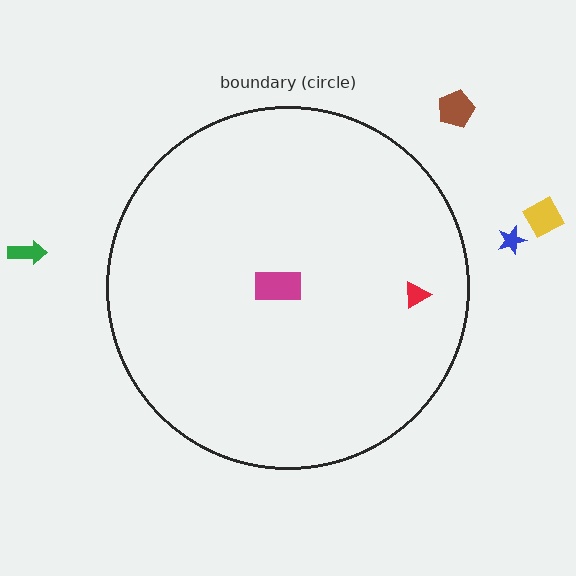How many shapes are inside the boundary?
2 inside, 4 outside.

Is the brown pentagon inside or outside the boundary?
Outside.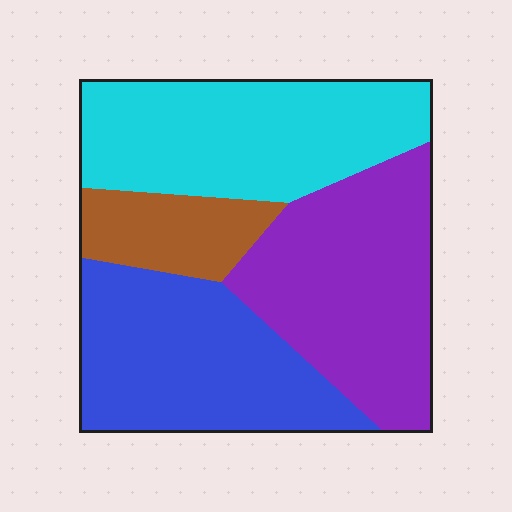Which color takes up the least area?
Brown, at roughly 10%.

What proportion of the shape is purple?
Purple takes up about one third (1/3) of the shape.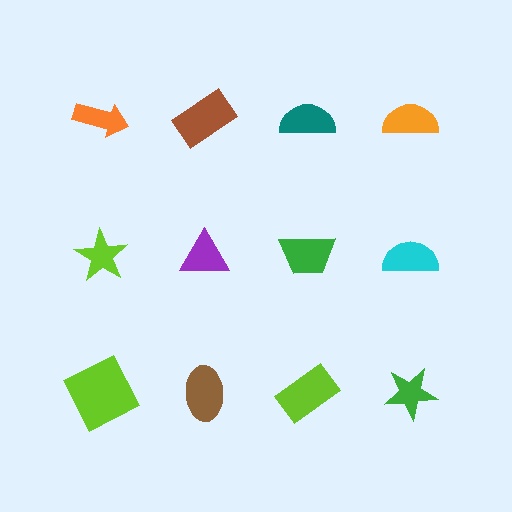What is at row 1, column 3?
A teal semicircle.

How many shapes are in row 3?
4 shapes.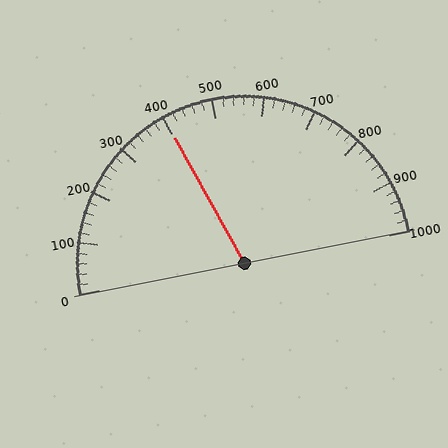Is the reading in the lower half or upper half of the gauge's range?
The reading is in the lower half of the range (0 to 1000).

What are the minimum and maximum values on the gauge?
The gauge ranges from 0 to 1000.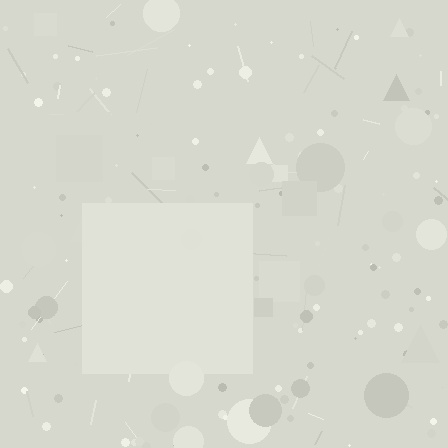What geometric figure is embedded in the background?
A square is embedded in the background.